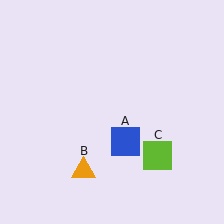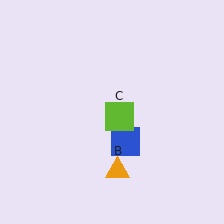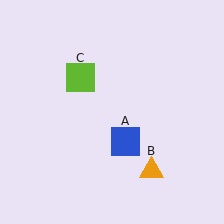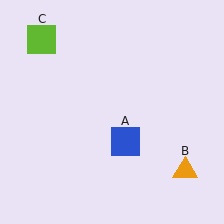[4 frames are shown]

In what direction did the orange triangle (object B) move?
The orange triangle (object B) moved right.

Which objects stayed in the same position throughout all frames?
Blue square (object A) remained stationary.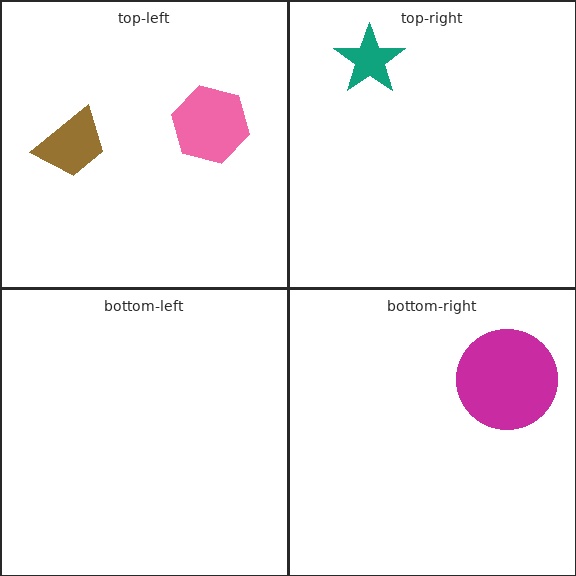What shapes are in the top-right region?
The teal star.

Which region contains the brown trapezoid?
The top-left region.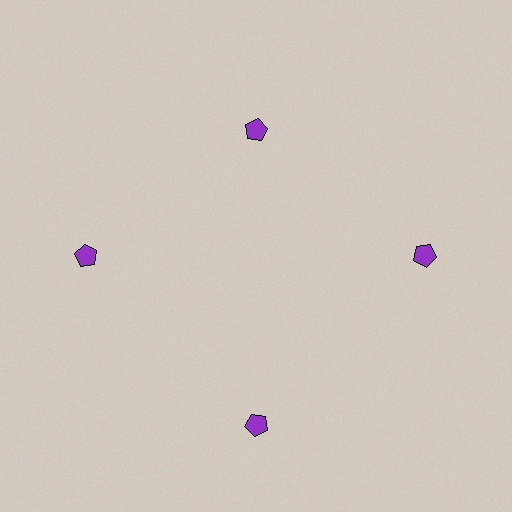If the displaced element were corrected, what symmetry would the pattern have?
It would have 4-fold rotational symmetry — the pattern would map onto itself every 90 degrees.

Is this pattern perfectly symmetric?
No. The 4 purple pentagons are arranged in a ring, but one element near the 12 o'clock position is pulled inward toward the center, breaking the 4-fold rotational symmetry.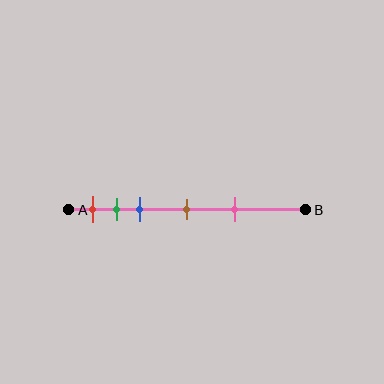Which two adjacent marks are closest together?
The green and blue marks are the closest adjacent pair.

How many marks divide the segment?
There are 5 marks dividing the segment.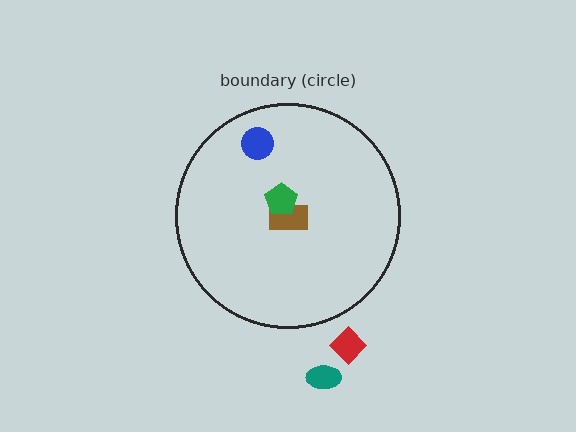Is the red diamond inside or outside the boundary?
Outside.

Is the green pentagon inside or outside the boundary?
Inside.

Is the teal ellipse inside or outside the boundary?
Outside.